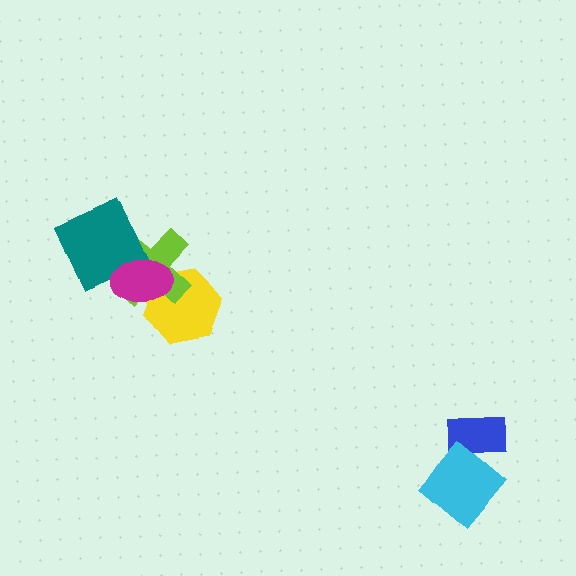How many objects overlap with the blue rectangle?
1 object overlaps with the blue rectangle.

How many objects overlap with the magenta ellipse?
3 objects overlap with the magenta ellipse.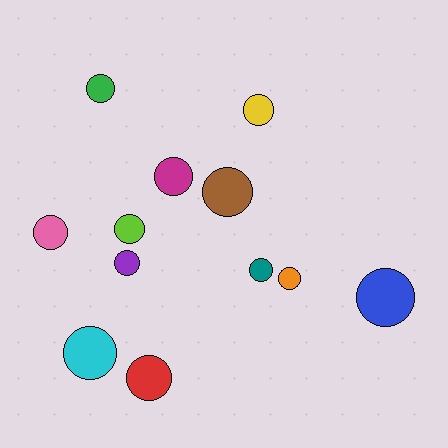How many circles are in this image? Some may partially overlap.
There are 12 circles.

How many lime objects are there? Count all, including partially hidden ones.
There is 1 lime object.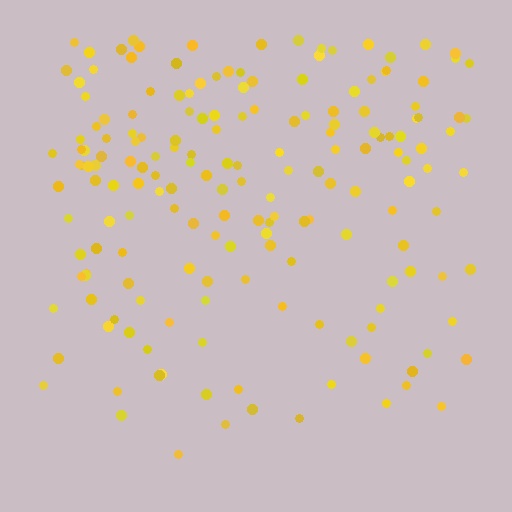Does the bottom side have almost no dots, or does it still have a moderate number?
Still a moderate number, just noticeably fewer than the top.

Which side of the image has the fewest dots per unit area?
The bottom.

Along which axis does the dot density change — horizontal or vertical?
Vertical.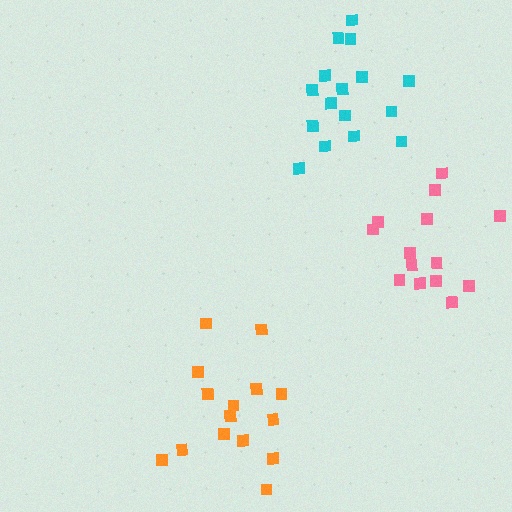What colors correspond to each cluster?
The clusters are colored: cyan, orange, pink.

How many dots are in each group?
Group 1: 16 dots, Group 2: 15 dots, Group 3: 14 dots (45 total).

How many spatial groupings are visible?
There are 3 spatial groupings.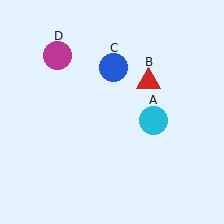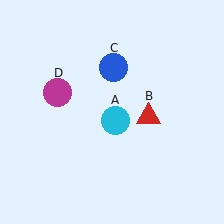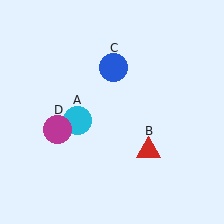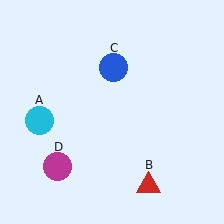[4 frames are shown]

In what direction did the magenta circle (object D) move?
The magenta circle (object D) moved down.